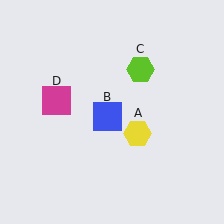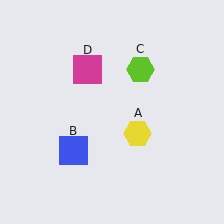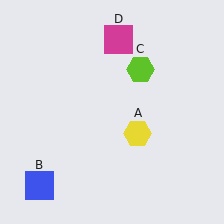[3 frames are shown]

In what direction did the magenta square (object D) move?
The magenta square (object D) moved up and to the right.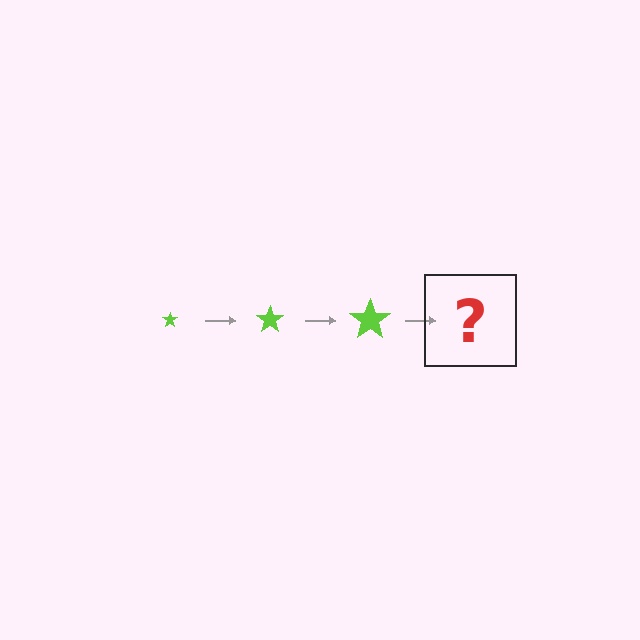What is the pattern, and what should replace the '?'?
The pattern is that the star gets progressively larger each step. The '?' should be a lime star, larger than the previous one.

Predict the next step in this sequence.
The next step is a lime star, larger than the previous one.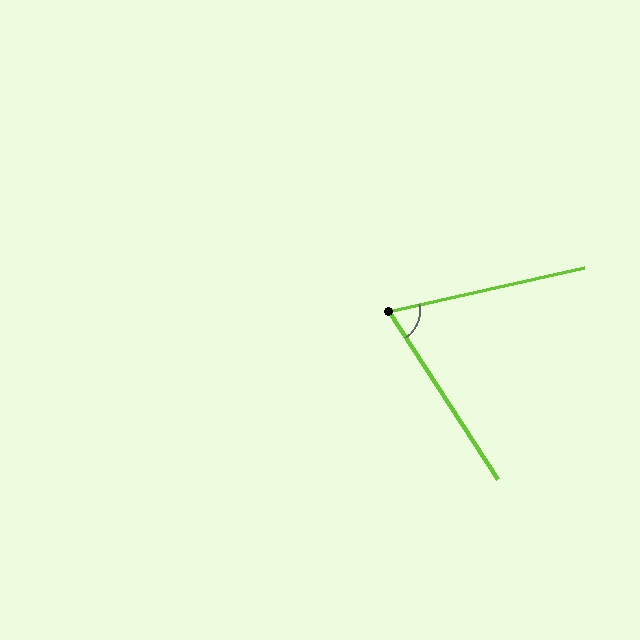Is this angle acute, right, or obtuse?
It is acute.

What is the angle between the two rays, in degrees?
Approximately 70 degrees.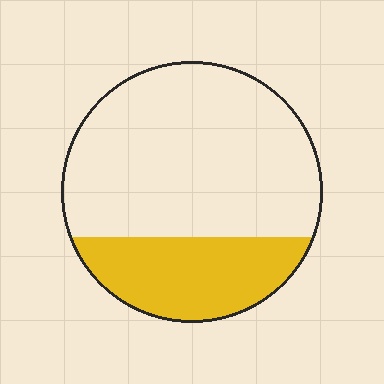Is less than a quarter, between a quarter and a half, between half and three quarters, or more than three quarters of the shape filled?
Between a quarter and a half.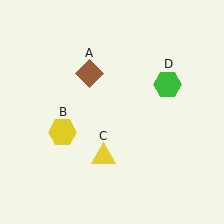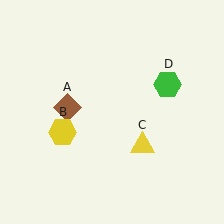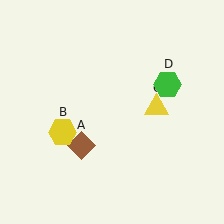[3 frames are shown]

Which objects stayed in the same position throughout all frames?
Yellow hexagon (object B) and green hexagon (object D) remained stationary.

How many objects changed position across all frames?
2 objects changed position: brown diamond (object A), yellow triangle (object C).